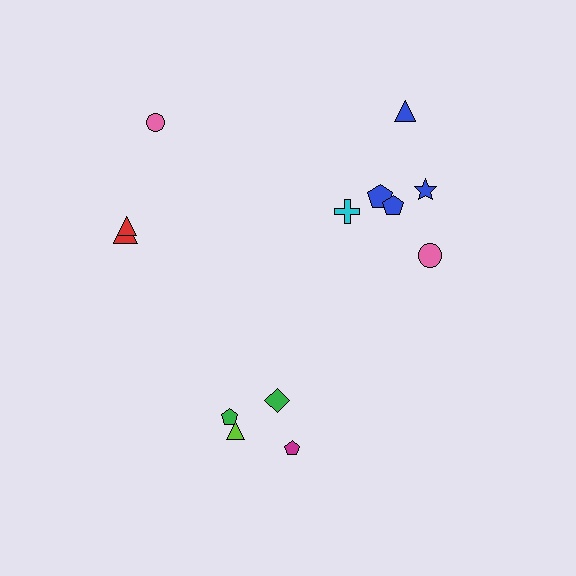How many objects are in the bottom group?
There are 4 objects.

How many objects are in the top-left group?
There are 3 objects.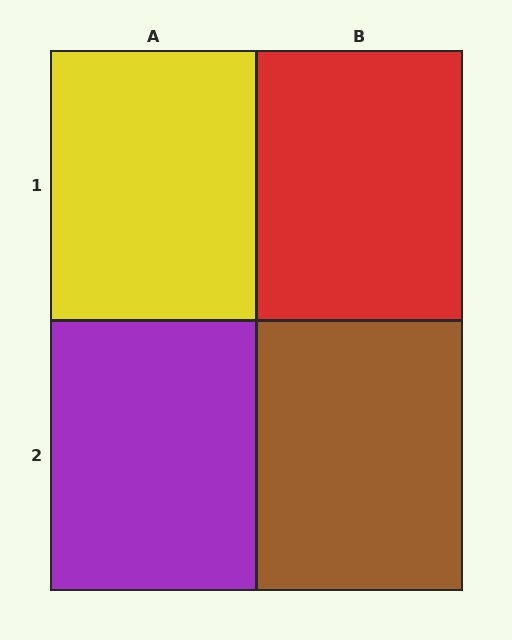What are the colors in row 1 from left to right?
Yellow, red.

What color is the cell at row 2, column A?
Purple.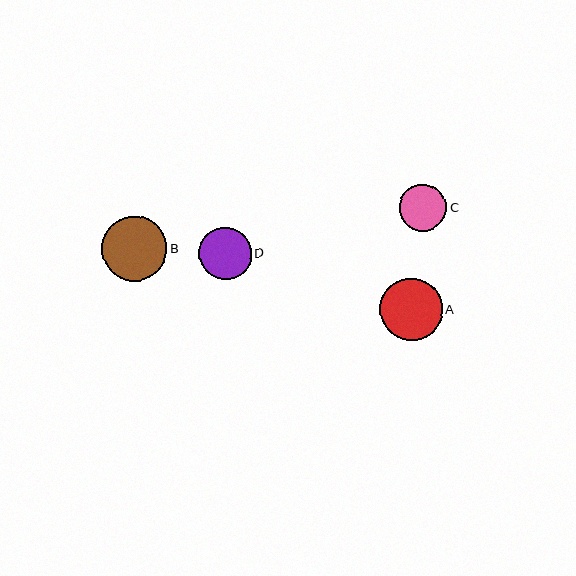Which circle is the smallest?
Circle C is the smallest with a size of approximately 48 pixels.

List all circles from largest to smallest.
From largest to smallest: B, A, D, C.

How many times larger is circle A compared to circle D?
Circle A is approximately 1.2 times the size of circle D.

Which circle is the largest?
Circle B is the largest with a size of approximately 65 pixels.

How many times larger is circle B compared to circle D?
Circle B is approximately 1.2 times the size of circle D.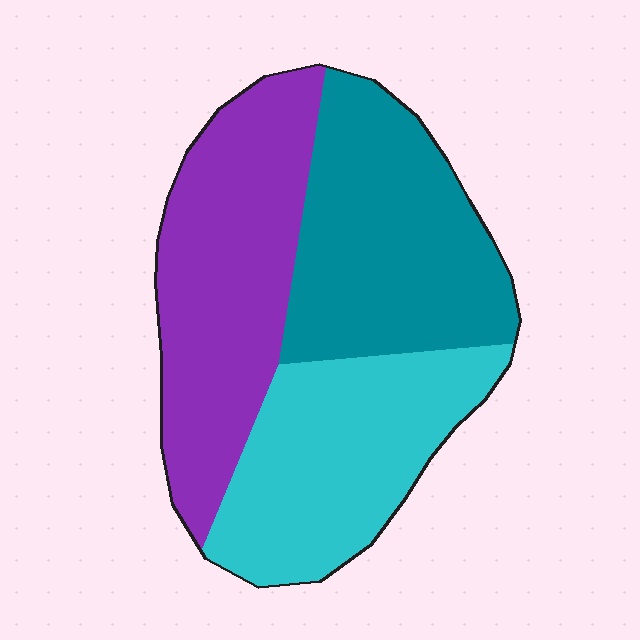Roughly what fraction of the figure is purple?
Purple takes up about three eighths (3/8) of the figure.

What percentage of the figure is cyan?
Cyan covers 31% of the figure.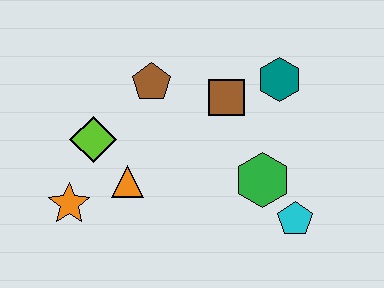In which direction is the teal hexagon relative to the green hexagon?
The teal hexagon is above the green hexagon.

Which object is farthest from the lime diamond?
The cyan pentagon is farthest from the lime diamond.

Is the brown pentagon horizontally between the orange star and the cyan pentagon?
Yes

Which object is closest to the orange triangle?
The lime diamond is closest to the orange triangle.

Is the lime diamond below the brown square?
Yes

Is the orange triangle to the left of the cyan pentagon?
Yes